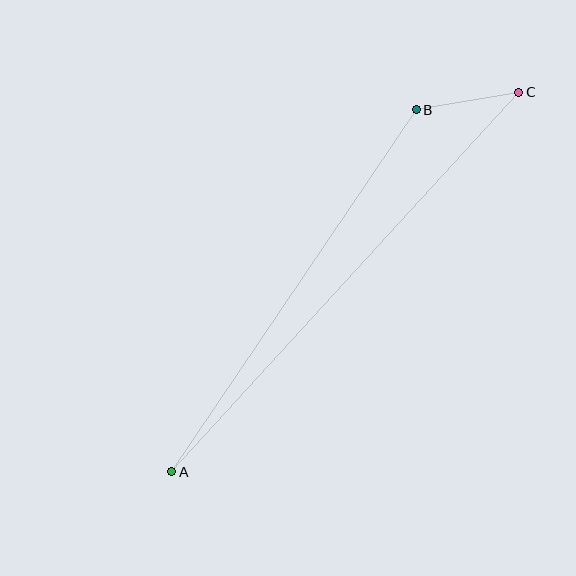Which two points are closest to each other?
Points B and C are closest to each other.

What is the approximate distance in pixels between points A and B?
The distance between A and B is approximately 437 pixels.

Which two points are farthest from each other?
Points A and C are farthest from each other.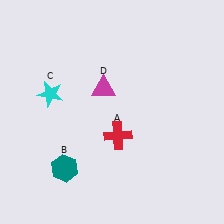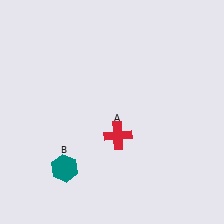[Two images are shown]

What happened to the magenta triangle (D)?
The magenta triangle (D) was removed in Image 2. It was in the top-left area of Image 1.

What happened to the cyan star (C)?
The cyan star (C) was removed in Image 2. It was in the top-left area of Image 1.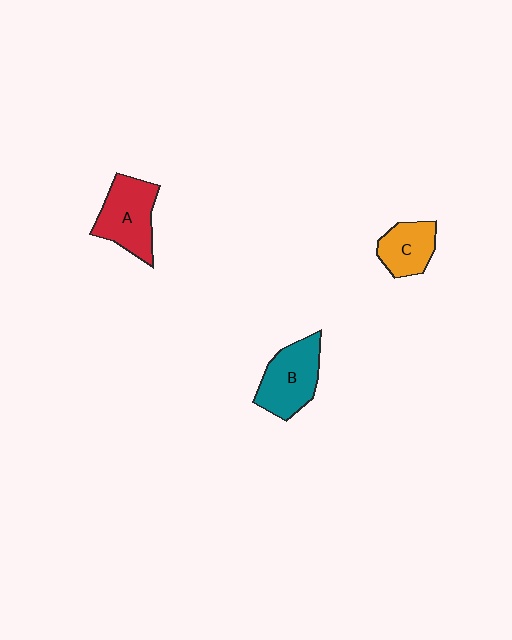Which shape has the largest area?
Shape B (teal).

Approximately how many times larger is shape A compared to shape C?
Approximately 1.4 times.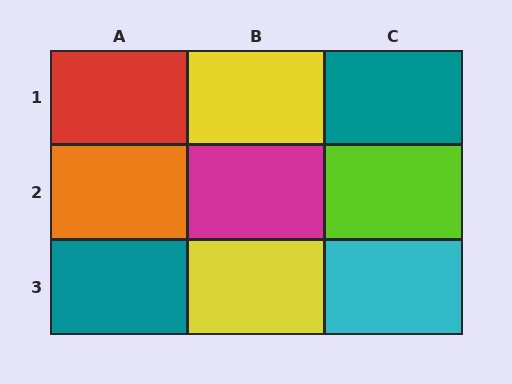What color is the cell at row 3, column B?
Yellow.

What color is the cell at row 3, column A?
Teal.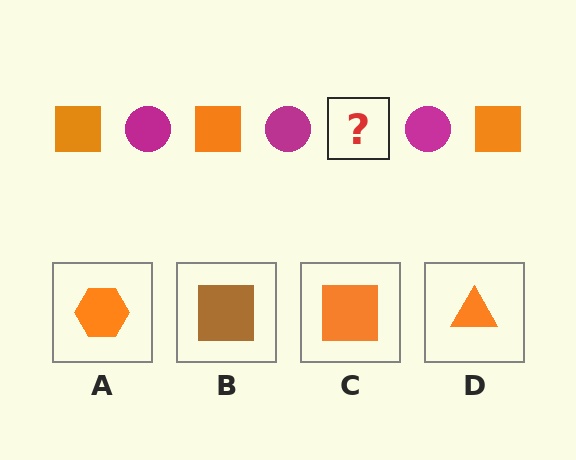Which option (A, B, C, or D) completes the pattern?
C.